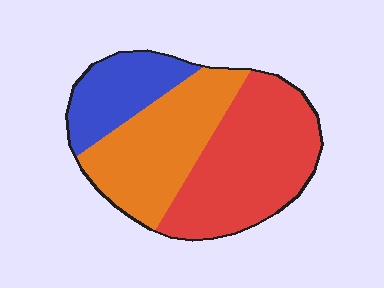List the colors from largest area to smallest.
From largest to smallest: red, orange, blue.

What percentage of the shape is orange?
Orange covers around 35% of the shape.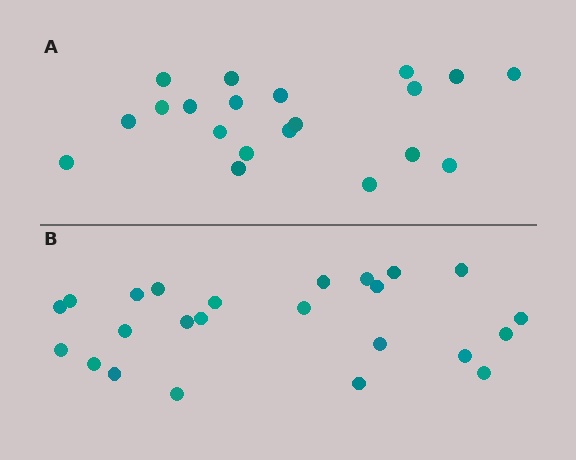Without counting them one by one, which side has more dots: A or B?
Region B (the bottom region) has more dots.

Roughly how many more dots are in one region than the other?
Region B has about 4 more dots than region A.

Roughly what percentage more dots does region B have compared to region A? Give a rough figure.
About 20% more.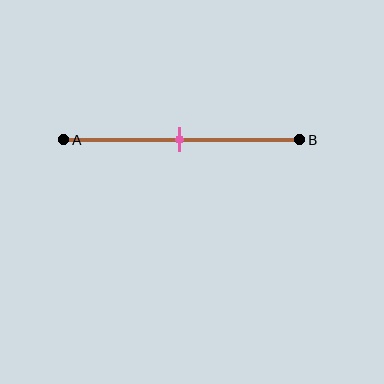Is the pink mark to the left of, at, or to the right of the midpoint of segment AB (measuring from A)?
The pink mark is approximately at the midpoint of segment AB.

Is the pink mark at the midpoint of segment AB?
Yes, the mark is approximately at the midpoint.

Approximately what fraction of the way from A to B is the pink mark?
The pink mark is approximately 50% of the way from A to B.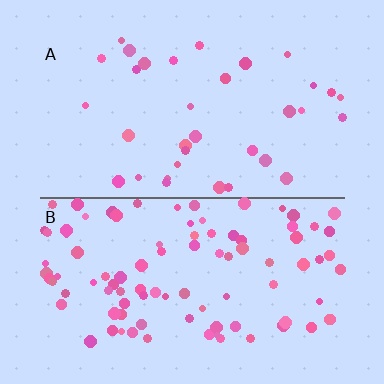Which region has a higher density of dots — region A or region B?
B (the bottom).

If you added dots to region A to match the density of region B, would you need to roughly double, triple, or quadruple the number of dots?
Approximately triple.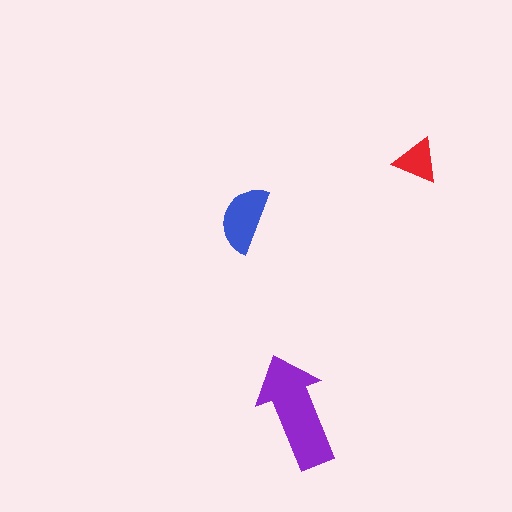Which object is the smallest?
The red triangle.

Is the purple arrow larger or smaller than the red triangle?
Larger.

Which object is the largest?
The purple arrow.